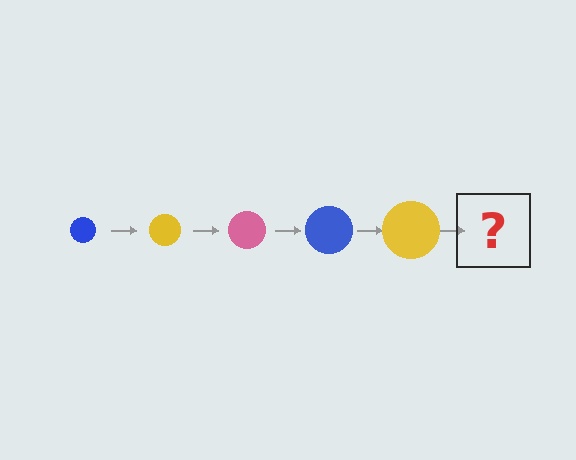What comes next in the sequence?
The next element should be a pink circle, larger than the previous one.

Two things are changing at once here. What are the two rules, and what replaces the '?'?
The two rules are that the circle grows larger each step and the color cycles through blue, yellow, and pink. The '?' should be a pink circle, larger than the previous one.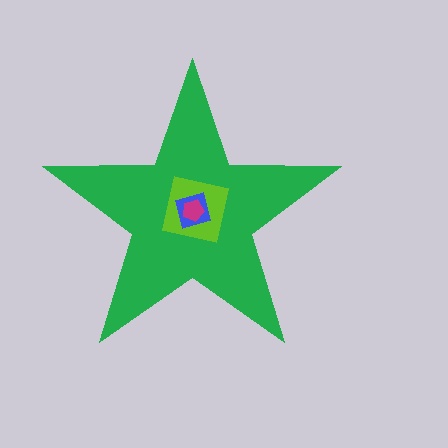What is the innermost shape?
The magenta pentagon.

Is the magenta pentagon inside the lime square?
Yes.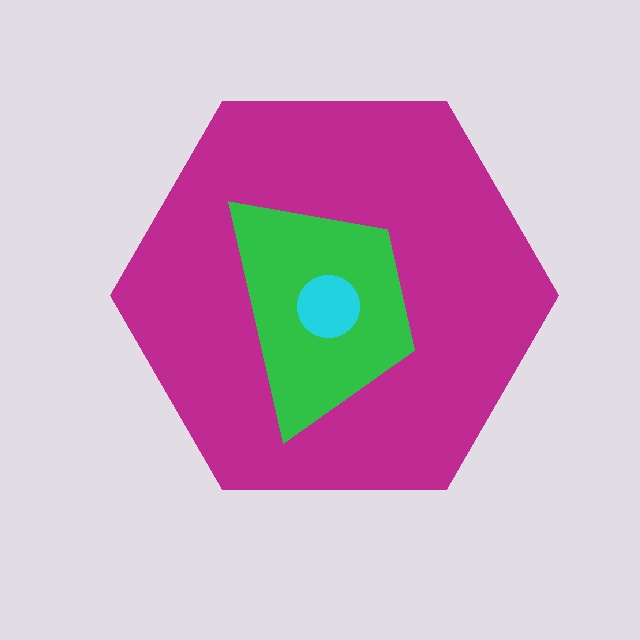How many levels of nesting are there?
3.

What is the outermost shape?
The magenta hexagon.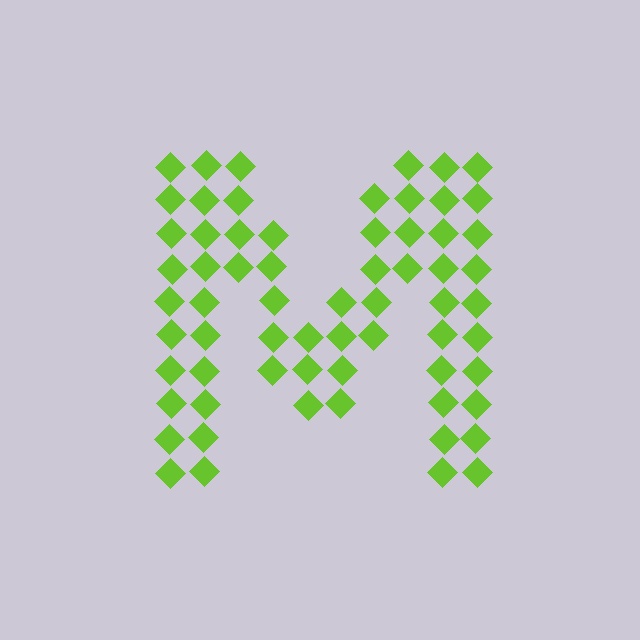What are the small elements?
The small elements are diamonds.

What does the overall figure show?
The overall figure shows the letter M.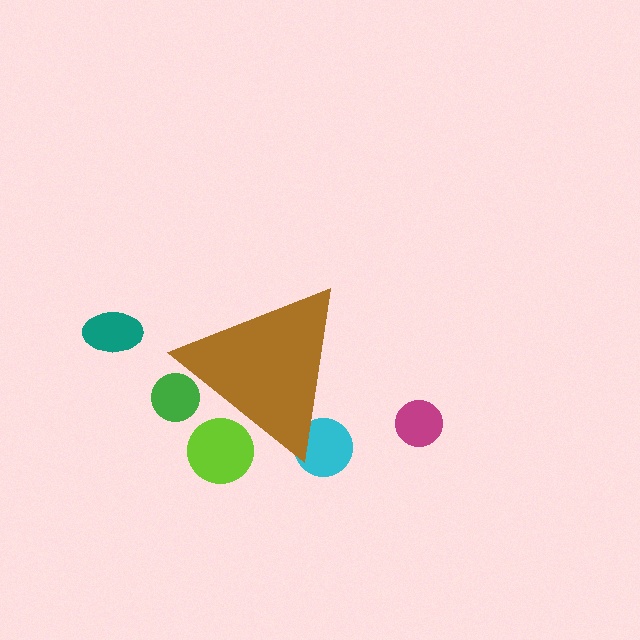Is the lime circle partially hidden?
Yes, the lime circle is partially hidden behind the brown triangle.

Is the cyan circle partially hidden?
Yes, the cyan circle is partially hidden behind the brown triangle.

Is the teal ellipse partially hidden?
No, the teal ellipse is fully visible.